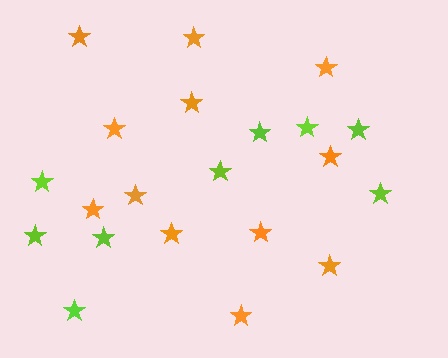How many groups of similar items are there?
There are 2 groups: one group of orange stars (12) and one group of lime stars (9).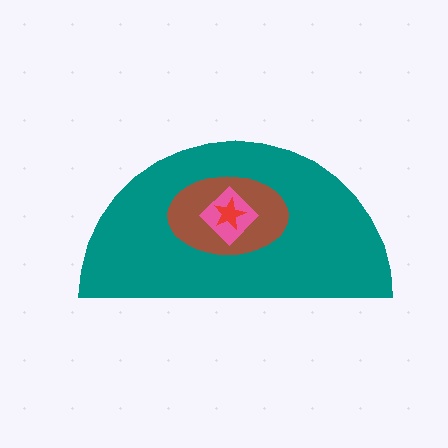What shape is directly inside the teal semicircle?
The brown ellipse.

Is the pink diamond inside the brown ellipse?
Yes.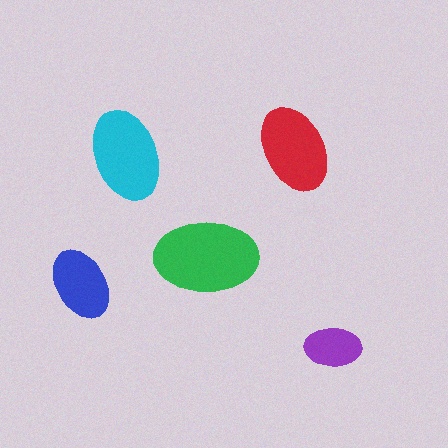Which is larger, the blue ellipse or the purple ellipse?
The blue one.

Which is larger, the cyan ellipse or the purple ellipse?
The cyan one.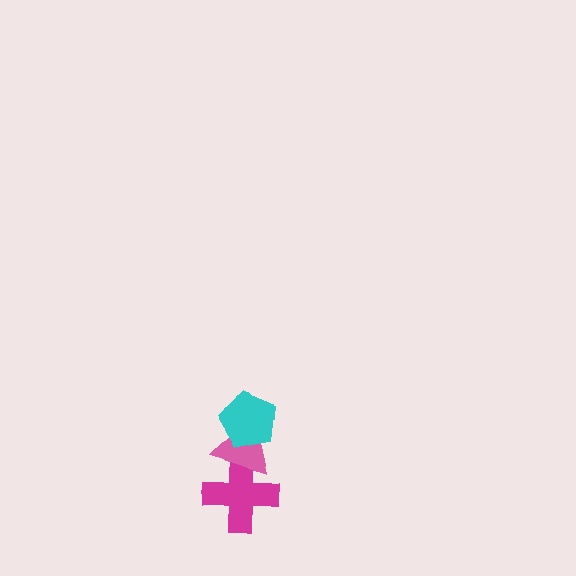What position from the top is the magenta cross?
The magenta cross is 3rd from the top.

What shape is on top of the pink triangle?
The cyan pentagon is on top of the pink triangle.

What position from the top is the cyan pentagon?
The cyan pentagon is 1st from the top.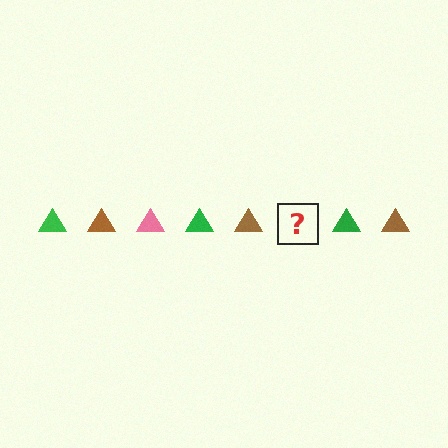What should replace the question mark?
The question mark should be replaced with a pink triangle.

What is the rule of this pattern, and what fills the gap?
The rule is that the pattern cycles through green, brown, pink triangles. The gap should be filled with a pink triangle.